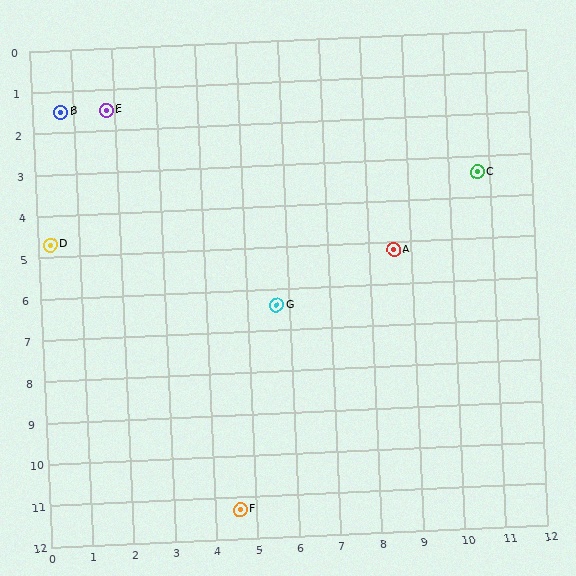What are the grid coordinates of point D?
Point D is at approximately (0.3, 4.7).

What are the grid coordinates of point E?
Point E is at approximately (1.8, 1.5).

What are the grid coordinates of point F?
Point F is at approximately (4.6, 11.3).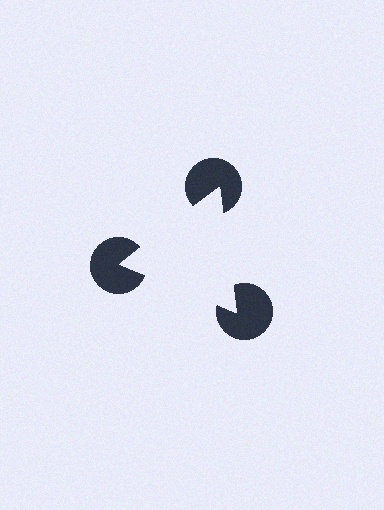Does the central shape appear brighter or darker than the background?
It typically appears slightly brighter than the background, even though no actual brightness change is drawn.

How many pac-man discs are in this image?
There are 3 — one at each vertex of the illusory triangle.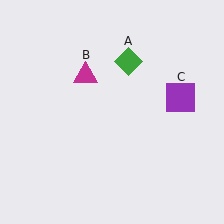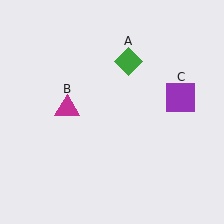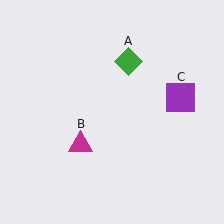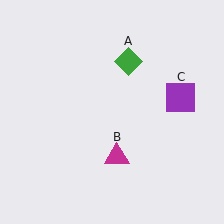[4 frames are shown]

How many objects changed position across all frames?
1 object changed position: magenta triangle (object B).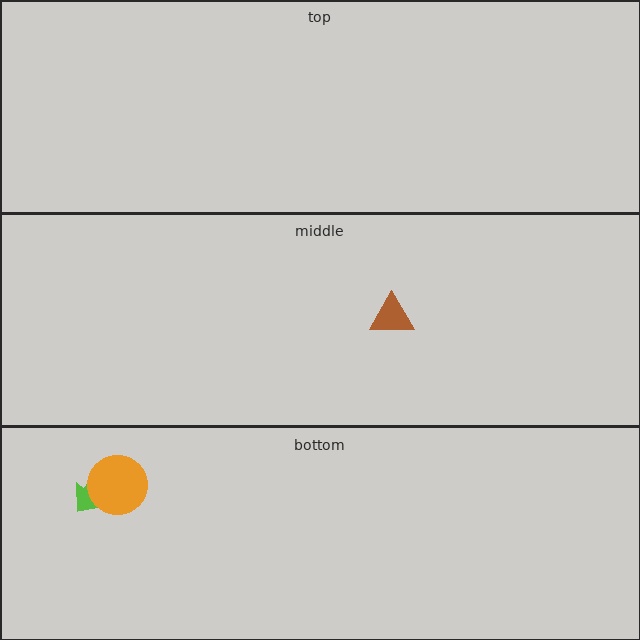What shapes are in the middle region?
The brown triangle.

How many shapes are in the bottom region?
2.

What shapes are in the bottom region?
The lime arrow, the orange circle.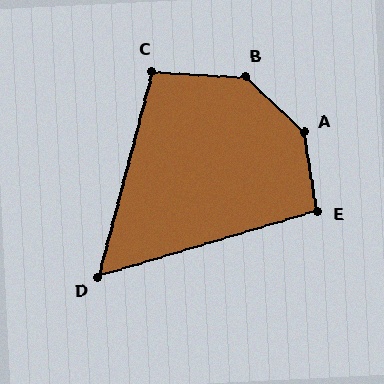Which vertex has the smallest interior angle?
D, at approximately 59 degrees.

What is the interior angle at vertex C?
Approximately 101 degrees (obtuse).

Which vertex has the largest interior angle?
A, at approximately 143 degrees.